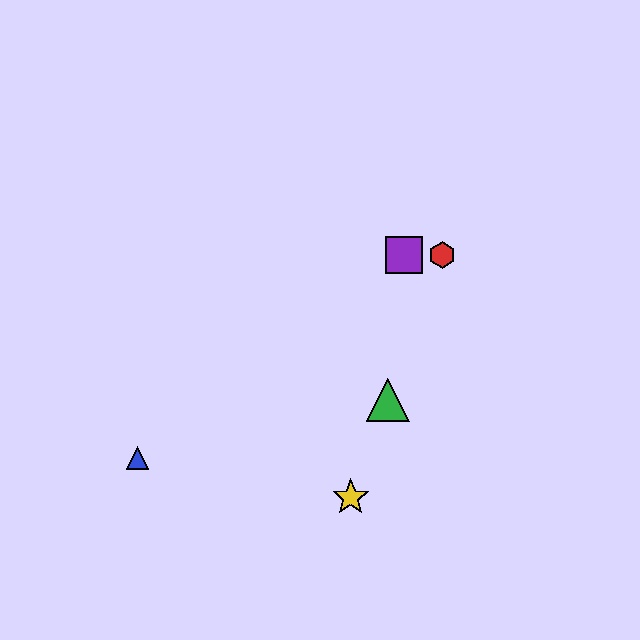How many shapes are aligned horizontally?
2 shapes (the red hexagon, the purple square) are aligned horizontally.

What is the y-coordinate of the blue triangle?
The blue triangle is at y≈458.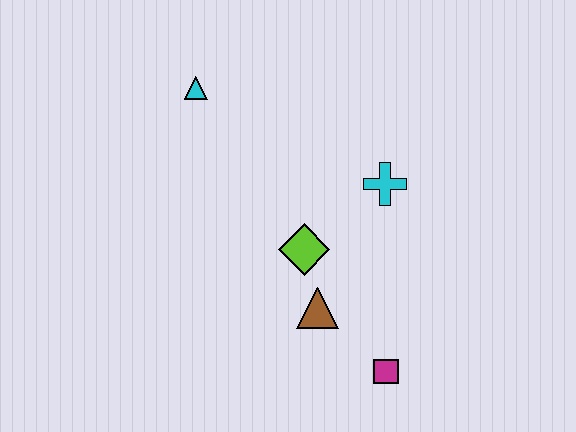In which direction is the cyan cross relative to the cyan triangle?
The cyan cross is to the right of the cyan triangle.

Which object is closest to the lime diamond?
The brown triangle is closest to the lime diamond.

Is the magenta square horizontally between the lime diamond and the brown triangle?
No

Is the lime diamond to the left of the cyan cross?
Yes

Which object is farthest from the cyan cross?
The cyan triangle is farthest from the cyan cross.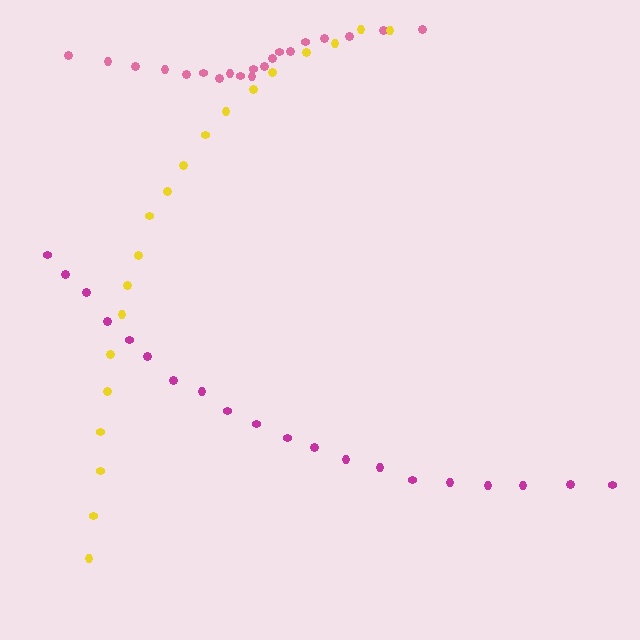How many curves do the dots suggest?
There are 3 distinct paths.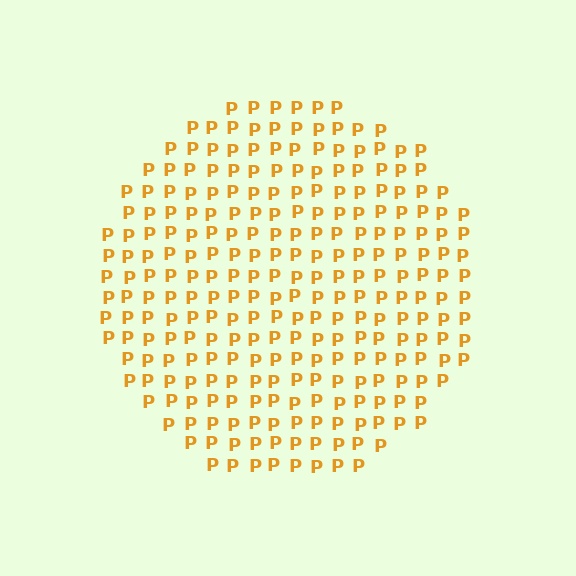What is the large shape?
The large shape is a circle.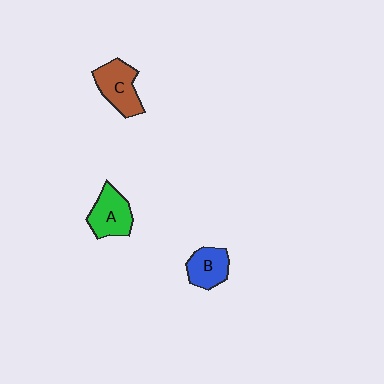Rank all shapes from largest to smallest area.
From largest to smallest: C (brown), A (green), B (blue).